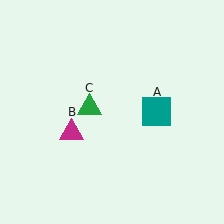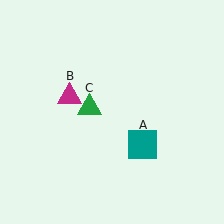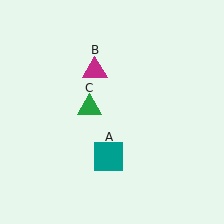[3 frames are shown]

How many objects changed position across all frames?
2 objects changed position: teal square (object A), magenta triangle (object B).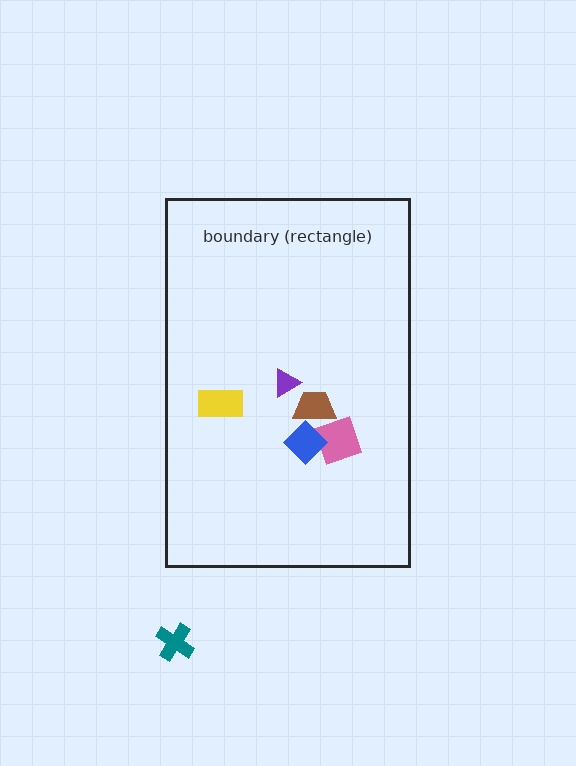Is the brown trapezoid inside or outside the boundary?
Inside.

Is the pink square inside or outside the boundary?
Inside.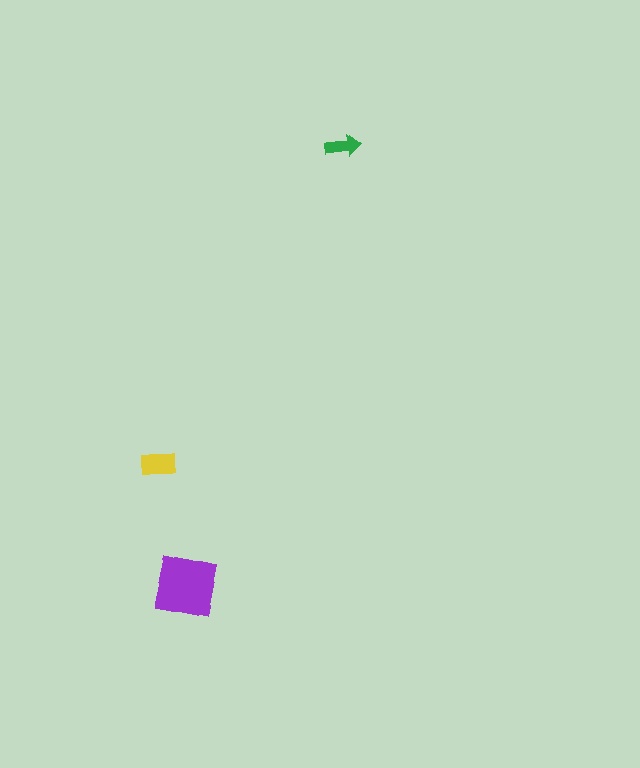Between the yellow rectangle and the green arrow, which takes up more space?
The yellow rectangle.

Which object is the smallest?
The green arrow.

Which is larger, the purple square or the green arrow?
The purple square.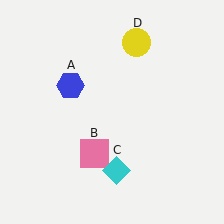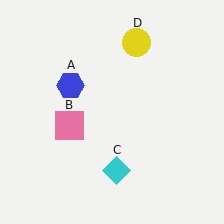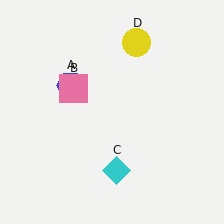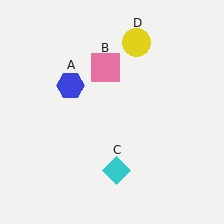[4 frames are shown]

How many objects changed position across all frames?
1 object changed position: pink square (object B).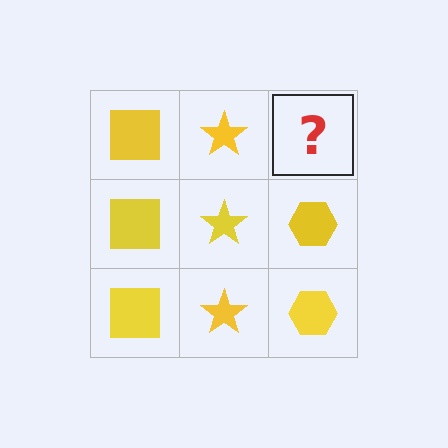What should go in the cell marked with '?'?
The missing cell should contain a yellow hexagon.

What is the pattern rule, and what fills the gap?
The rule is that each column has a consistent shape. The gap should be filled with a yellow hexagon.